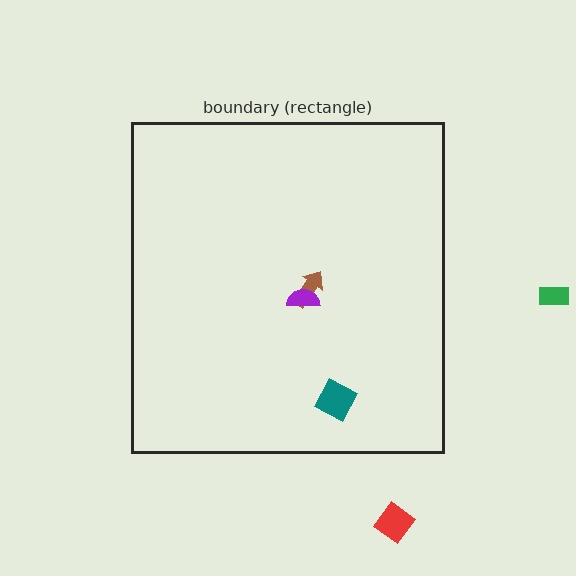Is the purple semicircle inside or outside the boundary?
Inside.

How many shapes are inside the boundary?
3 inside, 2 outside.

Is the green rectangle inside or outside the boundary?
Outside.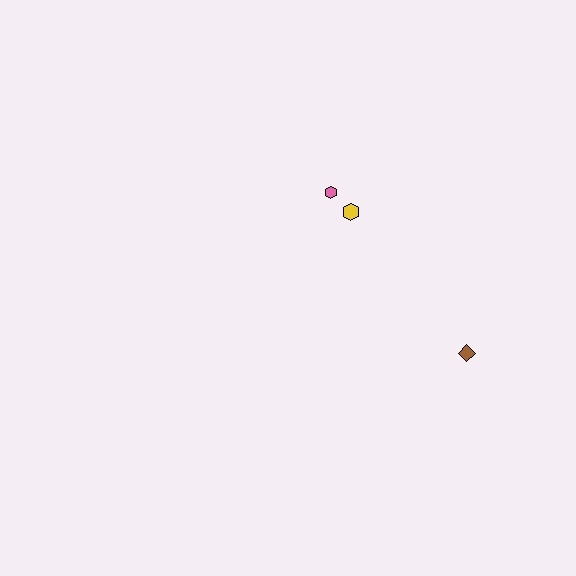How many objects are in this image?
There are 3 objects.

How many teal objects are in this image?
There are no teal objects.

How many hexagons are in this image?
There are 2 hexagons.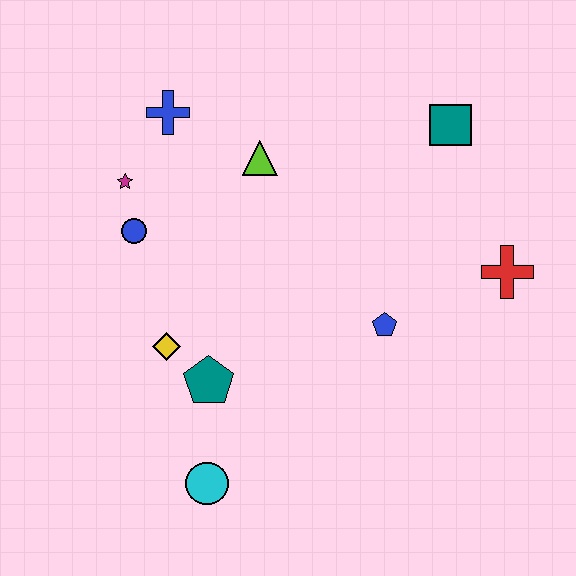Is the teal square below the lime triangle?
No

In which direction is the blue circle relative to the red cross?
The blue circle is to the left of the red cross.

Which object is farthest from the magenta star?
The red cross is farthest from the magenta star.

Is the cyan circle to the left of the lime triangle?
Yes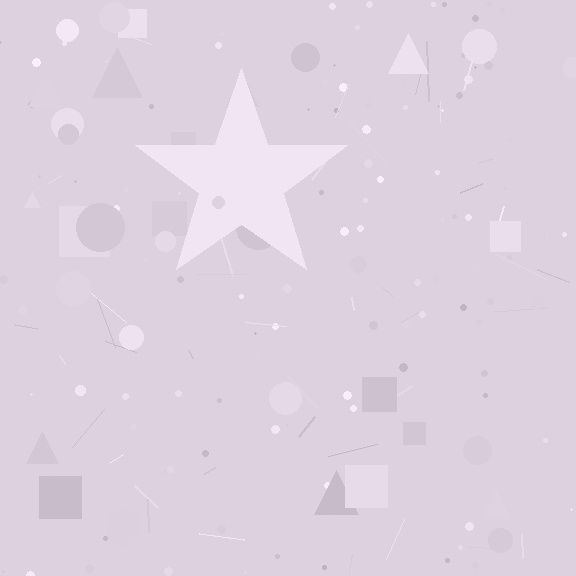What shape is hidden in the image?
A star is hidden in the image.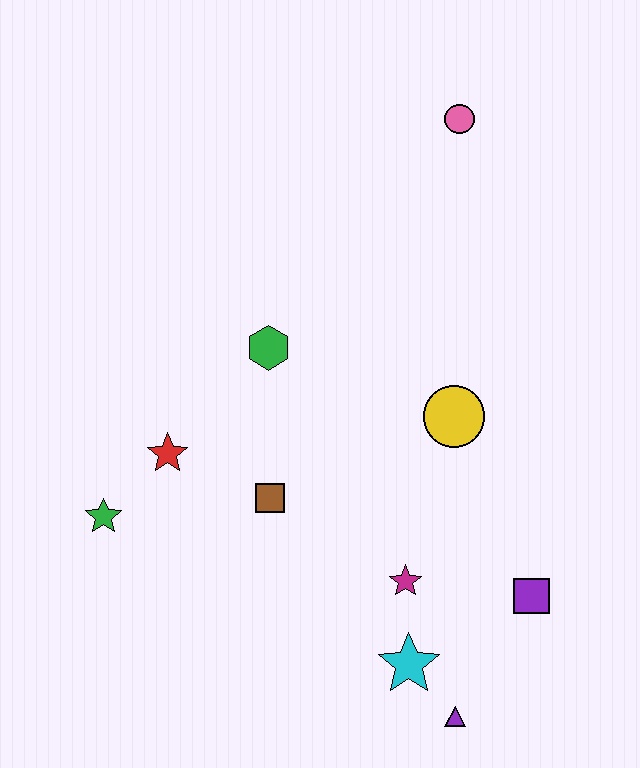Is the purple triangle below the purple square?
Yes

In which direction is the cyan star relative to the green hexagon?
The cyan star is below the green hexagon.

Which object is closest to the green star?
The red star is closest to the green star.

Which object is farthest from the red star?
The pink circle is farthest from the red star.